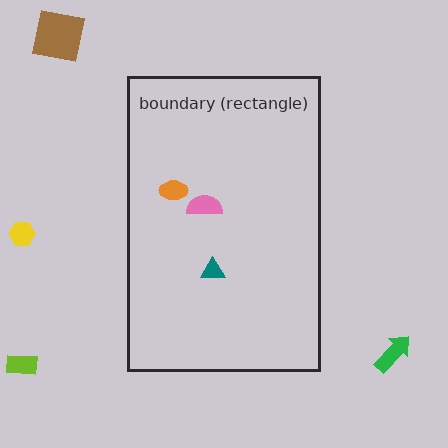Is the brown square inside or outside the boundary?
Outside.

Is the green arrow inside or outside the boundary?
Outside.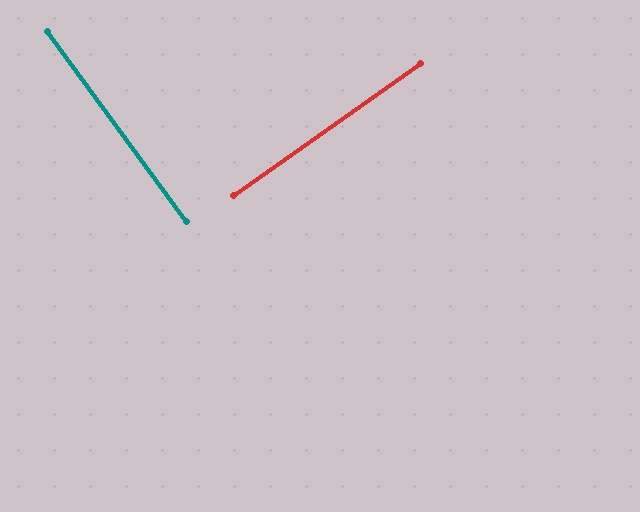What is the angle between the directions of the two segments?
Approximately 89 degrees.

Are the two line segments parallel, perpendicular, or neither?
Perpendicular — they meet at approximately 89°.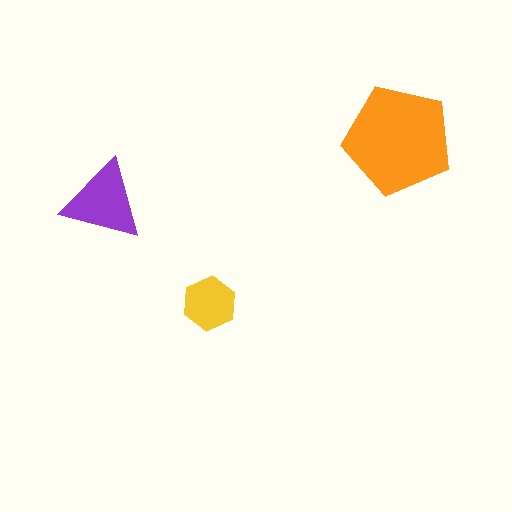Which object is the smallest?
The yellow hexagon.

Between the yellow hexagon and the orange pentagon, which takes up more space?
The orange pentagon.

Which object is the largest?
The orange pentagon.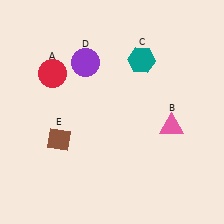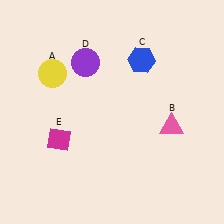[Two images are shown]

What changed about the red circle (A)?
In Image 1, A is red. In Image 2, it changed to yellow.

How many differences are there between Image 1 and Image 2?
There are 3 differences between the two images.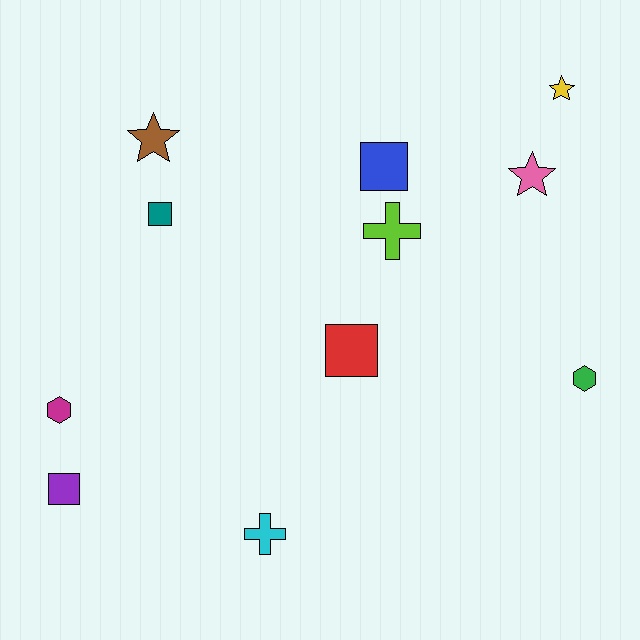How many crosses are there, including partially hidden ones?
There are 2 crosses.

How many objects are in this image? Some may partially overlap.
There are 11 objects.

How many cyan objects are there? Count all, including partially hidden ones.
There is 1 cyan object.